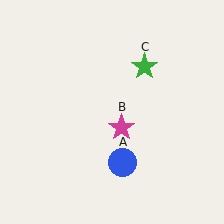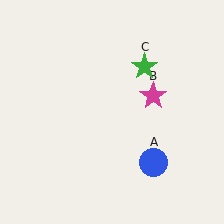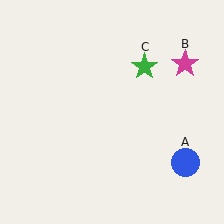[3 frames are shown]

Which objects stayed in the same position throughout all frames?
Green star (object C) remained stationary.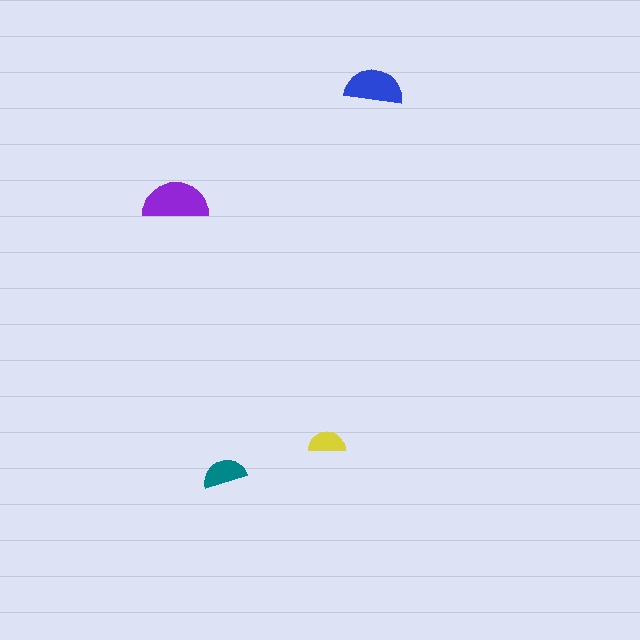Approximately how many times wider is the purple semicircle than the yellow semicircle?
About 2 times wider.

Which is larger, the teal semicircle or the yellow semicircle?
The teal one.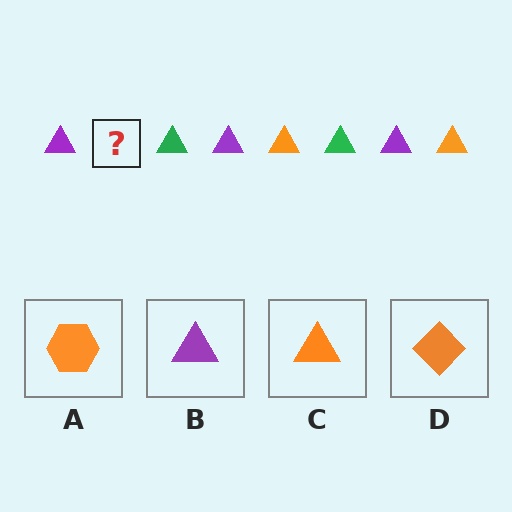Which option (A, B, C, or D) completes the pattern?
C.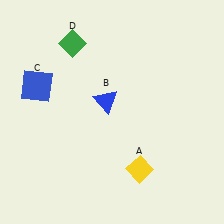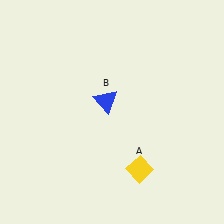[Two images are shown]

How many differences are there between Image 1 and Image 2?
There are 2 differences between the two images.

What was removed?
The green diamond (D), the blue square (C) were removed in Image 2.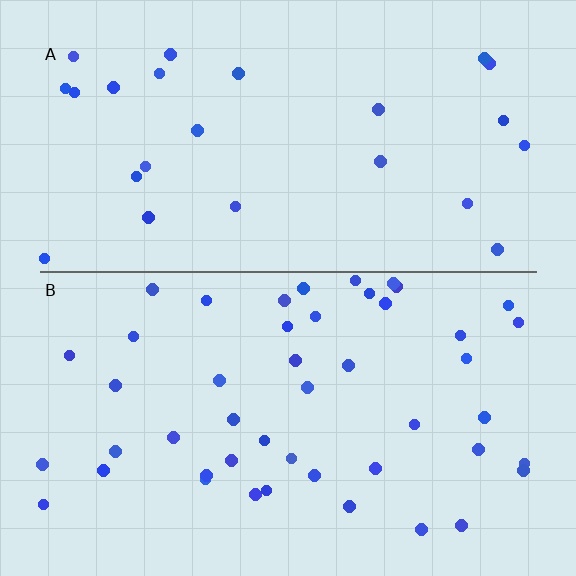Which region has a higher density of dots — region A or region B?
B (the bottom).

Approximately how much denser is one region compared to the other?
Approximately 1.9× — region B over region A.